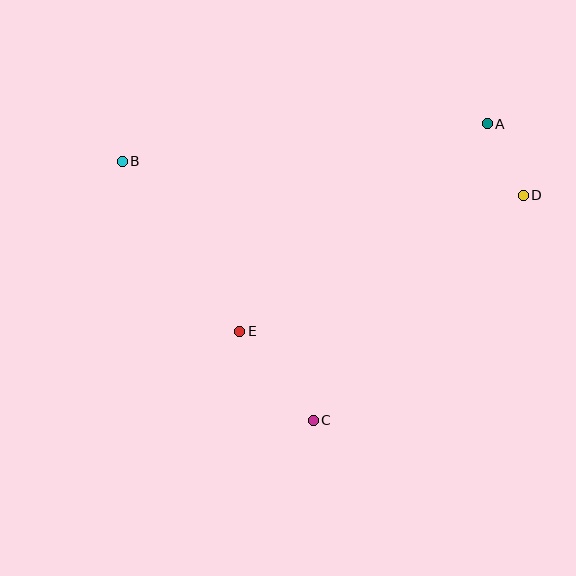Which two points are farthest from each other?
Points B and D are farthest from each other.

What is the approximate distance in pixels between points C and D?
The distance between C and D is approximately 308 pixels.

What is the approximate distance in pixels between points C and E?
The distance between C and E is approximately 115 pixels.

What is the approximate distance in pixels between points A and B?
The distance between A and B is approximately 367 pixels.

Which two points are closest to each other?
Points A and D are closest to each other.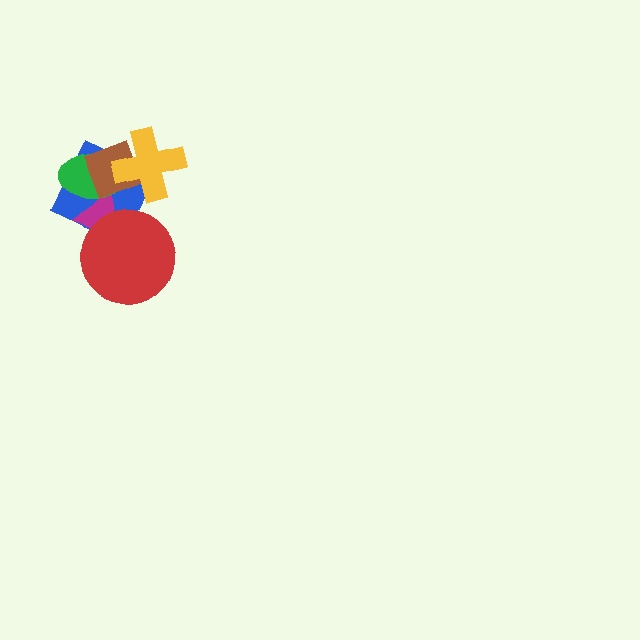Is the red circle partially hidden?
No, no other shape covers it.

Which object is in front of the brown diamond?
The yellow cross is in front of the brown diamond.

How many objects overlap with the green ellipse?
4 objects overlap with the green ellipse.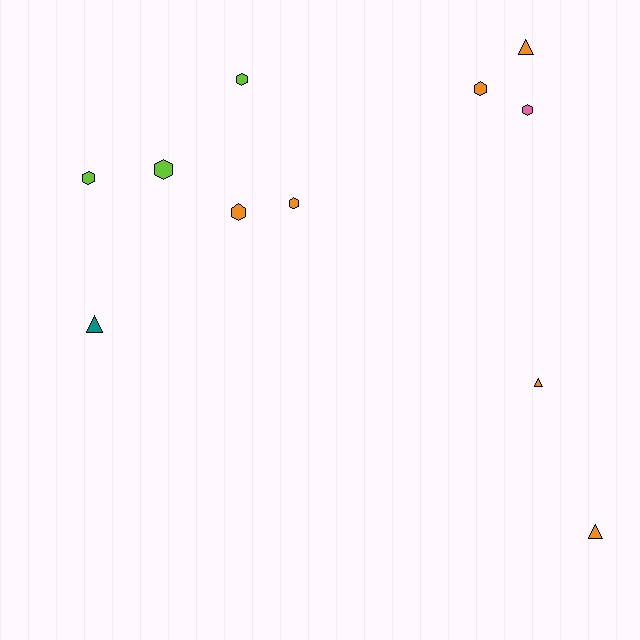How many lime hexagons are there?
There are 3 lime hexagons.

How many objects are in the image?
There are 11 objects.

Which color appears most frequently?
Orange, with 6 objects.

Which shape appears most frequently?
Hexagon, with 7 objects.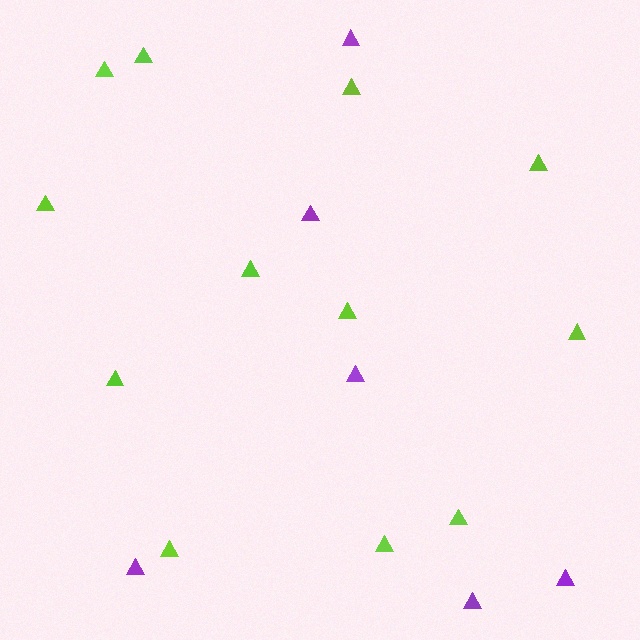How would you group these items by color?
There are 2 groups: one group of lime triangles (12) and one group of purple triangles (6).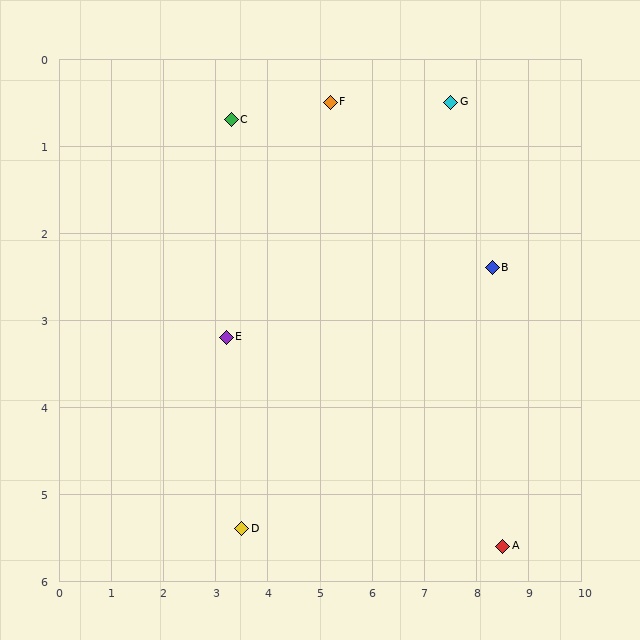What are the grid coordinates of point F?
Point F is at approximately (5.2, 0.5).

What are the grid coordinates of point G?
Point G is at approximately (7.5, 0.5).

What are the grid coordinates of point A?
Point A is at approximately (8.5, 5.6).